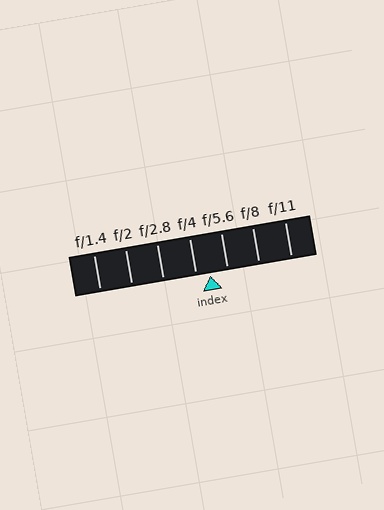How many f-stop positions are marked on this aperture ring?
There are 7 f-stop positions marked.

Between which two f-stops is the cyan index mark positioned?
The index mark is between f/4 and f/5.6.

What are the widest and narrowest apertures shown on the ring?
The widest aperture shown is f/1.4 and the narrowest is f/11.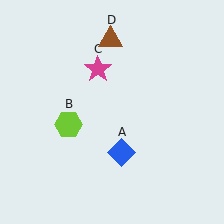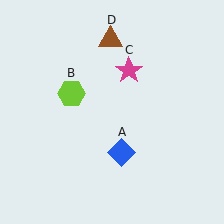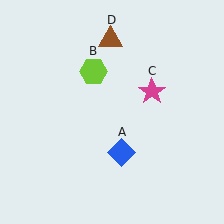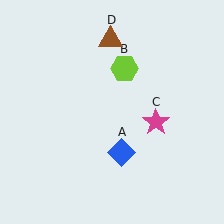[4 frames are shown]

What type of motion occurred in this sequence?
The lime hexagon (object B), magenta star (object C) rotated clockwise around the center of the scene.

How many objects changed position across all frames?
2 objects changed position: lime hexagon (object B), magenta star (object C).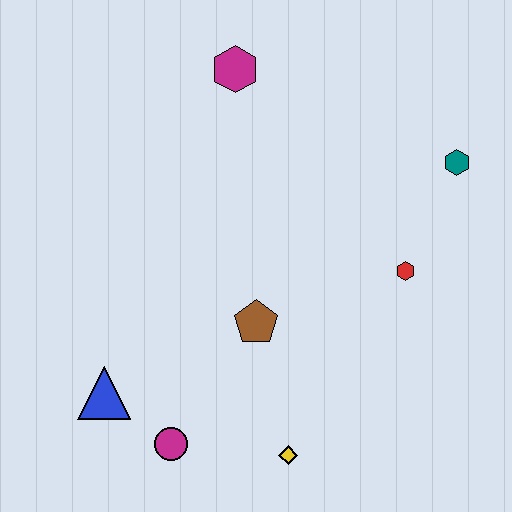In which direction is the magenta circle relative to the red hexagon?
The magenta circle is to the left of the red hexagon.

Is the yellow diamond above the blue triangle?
No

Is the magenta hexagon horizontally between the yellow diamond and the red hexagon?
No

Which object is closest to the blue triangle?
The magenta circle is closest to the blue triangle.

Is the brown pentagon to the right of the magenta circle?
Yes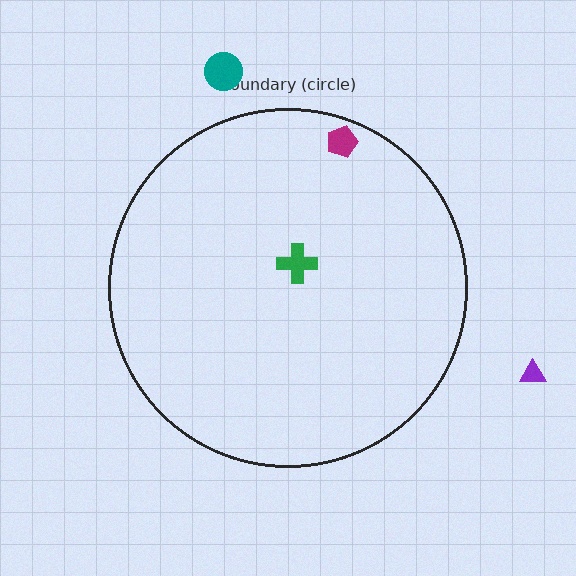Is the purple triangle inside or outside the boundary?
Outside.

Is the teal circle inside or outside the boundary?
Outside.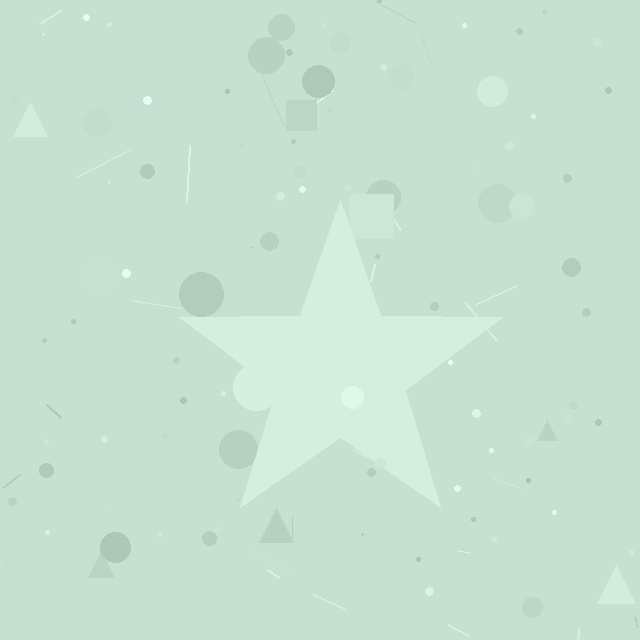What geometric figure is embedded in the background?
A star is embedded in the background.